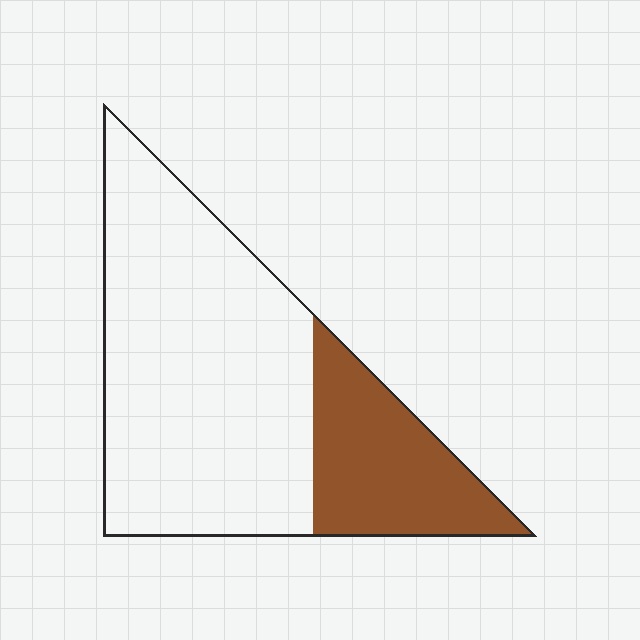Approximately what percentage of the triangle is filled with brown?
Approximately 25%.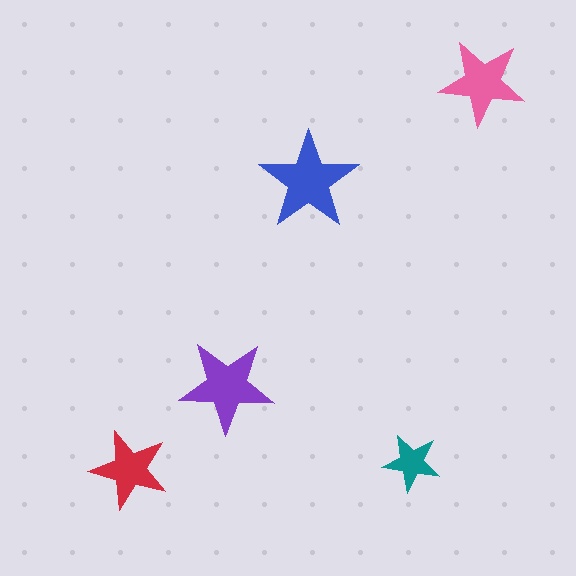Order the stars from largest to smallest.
the blue one, the purple one, the pink one, the red one, the teal one.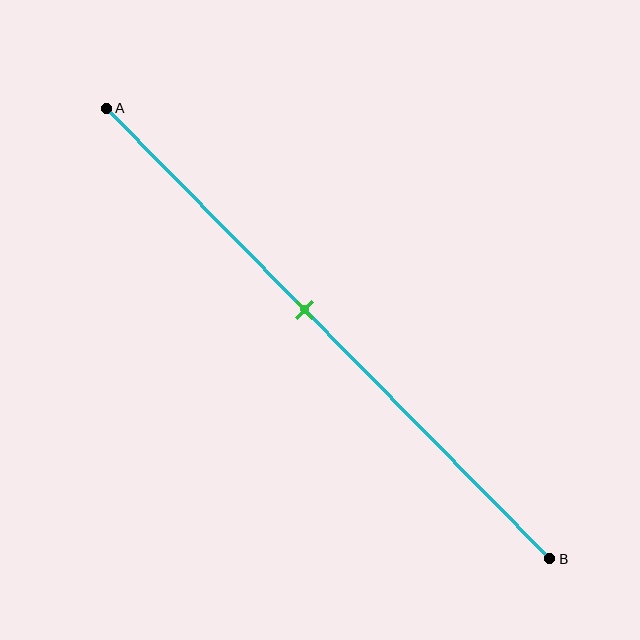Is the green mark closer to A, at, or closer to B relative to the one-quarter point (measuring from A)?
The green mark is closer to point B than the one-quarter point of segment AB.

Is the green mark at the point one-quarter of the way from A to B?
No, the mark is at about 45% from A, not at the 25% one-quarter point.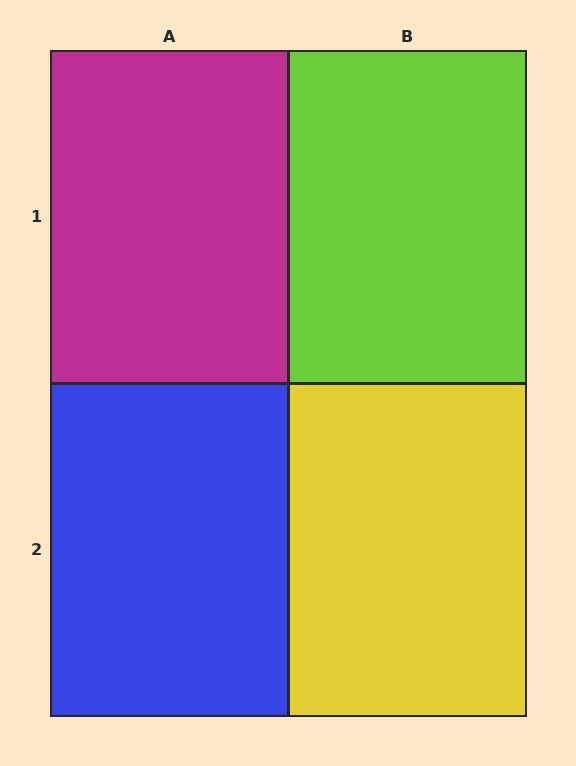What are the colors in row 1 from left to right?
Magenta, lime.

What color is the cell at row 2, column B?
Yellow.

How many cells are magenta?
1 cell is magenta.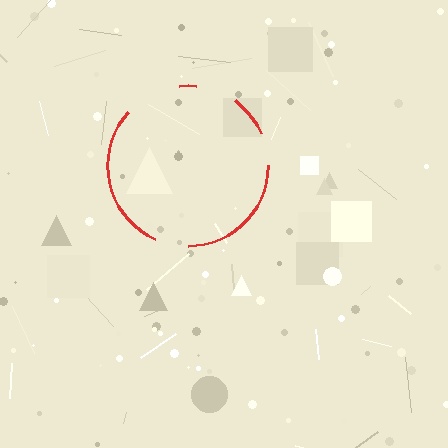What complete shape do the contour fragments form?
The contour fragments form a circle.